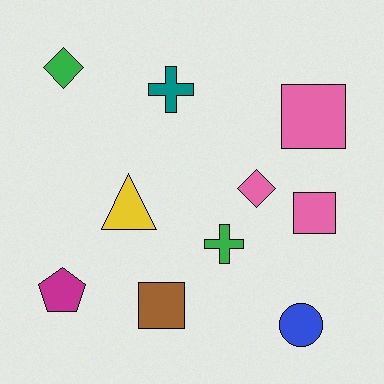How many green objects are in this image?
There are 2 green objects.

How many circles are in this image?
There is 1 circle.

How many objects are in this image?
There are 10 objects.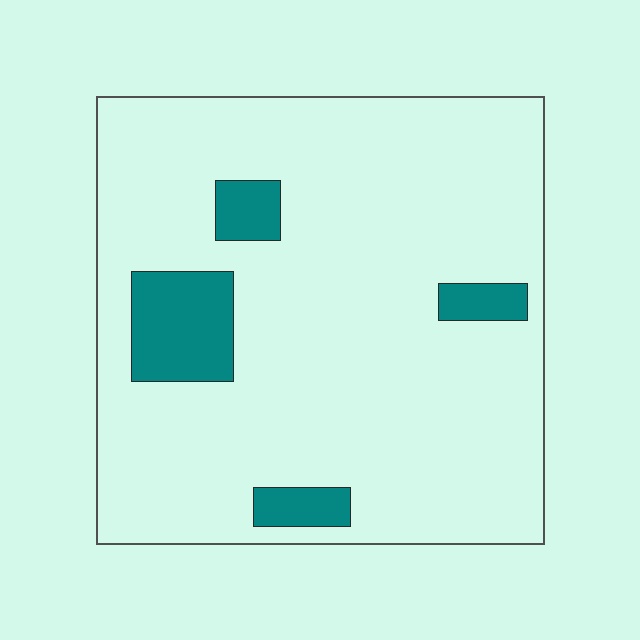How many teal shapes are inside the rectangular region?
4.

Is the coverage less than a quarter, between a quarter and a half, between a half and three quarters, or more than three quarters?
Less than a quarter.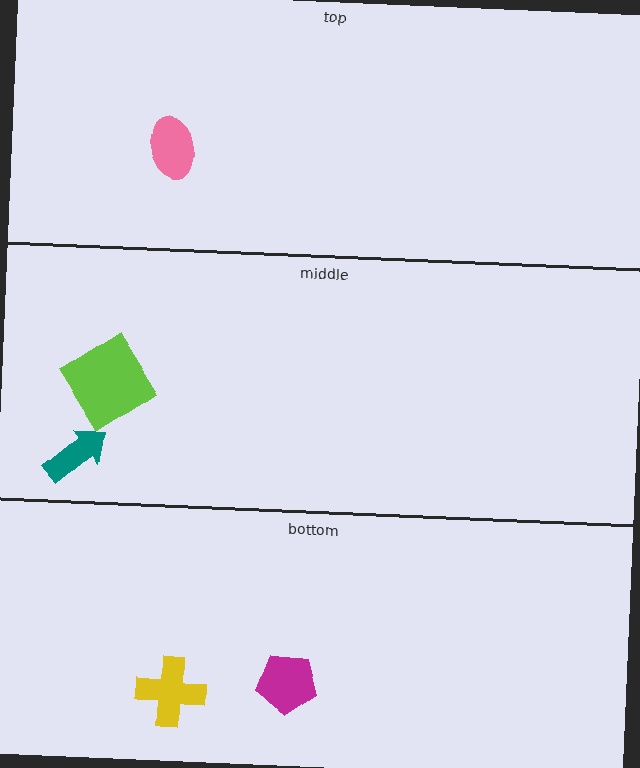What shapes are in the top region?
The pink ellipse.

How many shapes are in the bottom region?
2.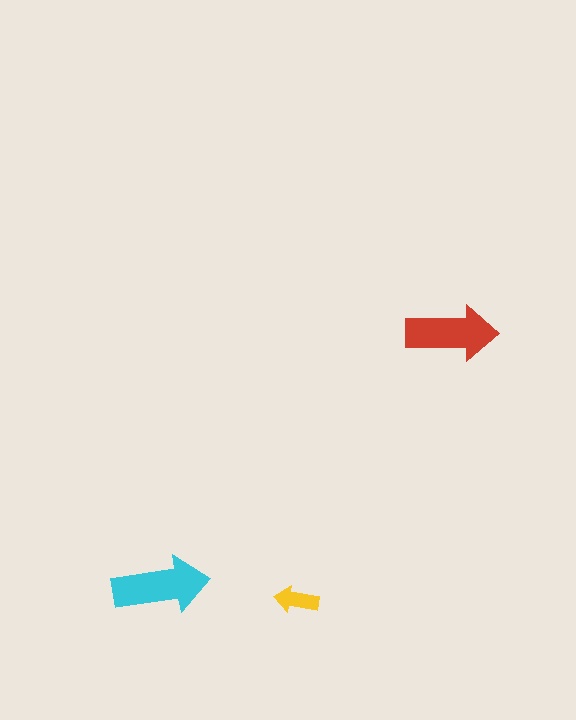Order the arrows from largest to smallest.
the cyan one, the red one, the yellow one.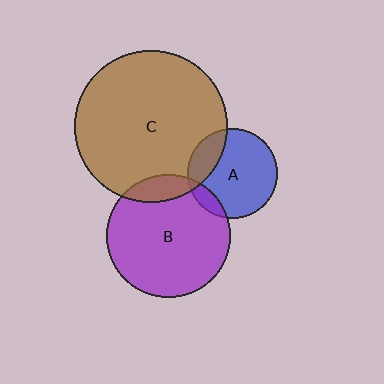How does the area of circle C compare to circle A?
Approximately 2.9 times.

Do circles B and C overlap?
Yes.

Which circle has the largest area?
Circle C (brown).